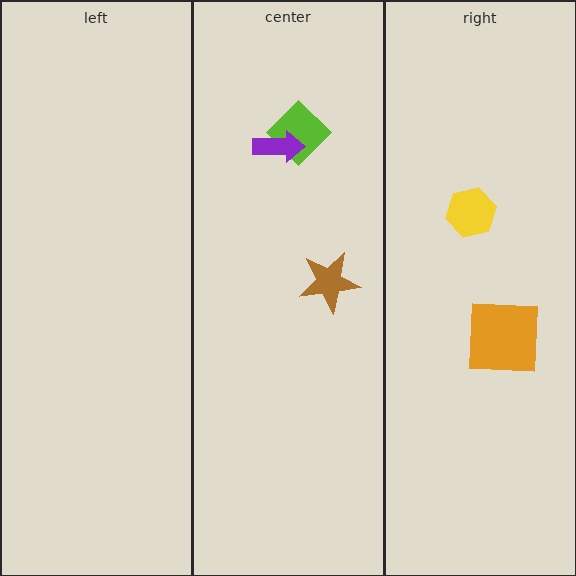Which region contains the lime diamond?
The center region.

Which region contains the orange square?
The right region.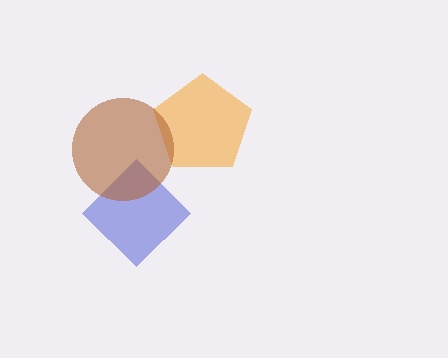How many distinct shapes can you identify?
There are 3 distinct shapes: an orange pentagon, a blue diamond, a brown circle.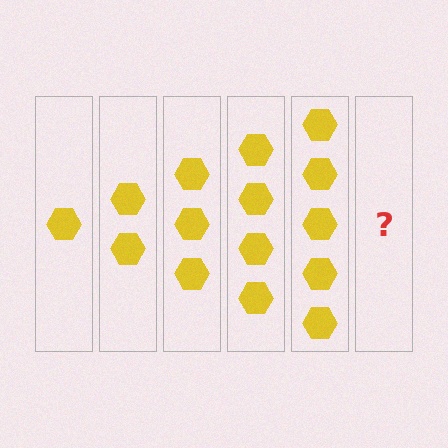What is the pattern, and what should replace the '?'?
The pattern is that each step adds one more hexagon. The '?' should be 6 hexagons.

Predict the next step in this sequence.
The next step is 6 hexagons.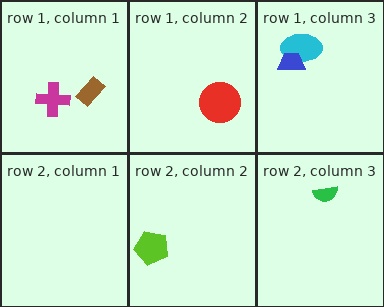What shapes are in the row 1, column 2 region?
The red circle.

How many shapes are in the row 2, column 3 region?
1.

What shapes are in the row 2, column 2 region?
The lime pentagon.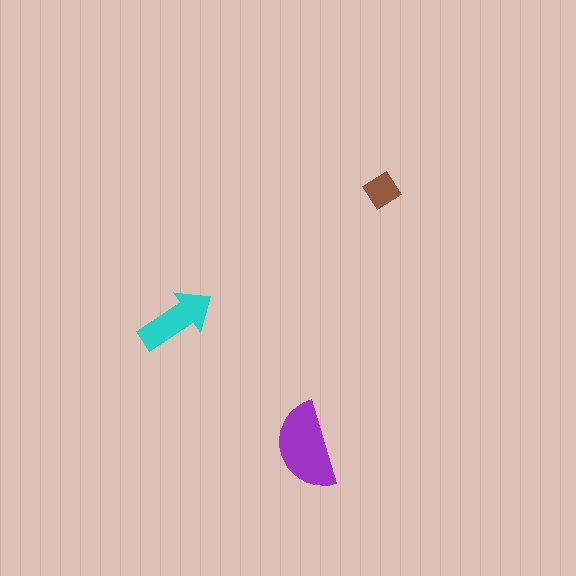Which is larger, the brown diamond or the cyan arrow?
The cyan arrow.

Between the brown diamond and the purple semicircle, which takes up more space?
The purple semicircle.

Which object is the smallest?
The brown diamond.